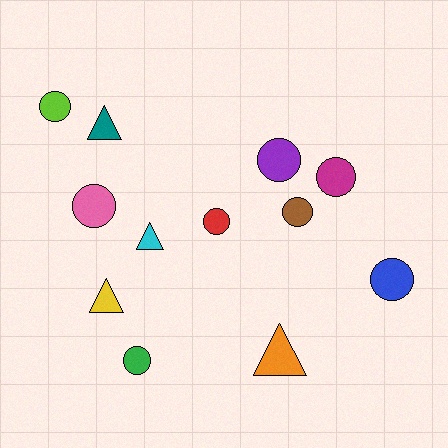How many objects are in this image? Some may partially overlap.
There are 12 objects.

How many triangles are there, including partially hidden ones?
There are 4 triangles.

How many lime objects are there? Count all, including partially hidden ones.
There is 1 lime object.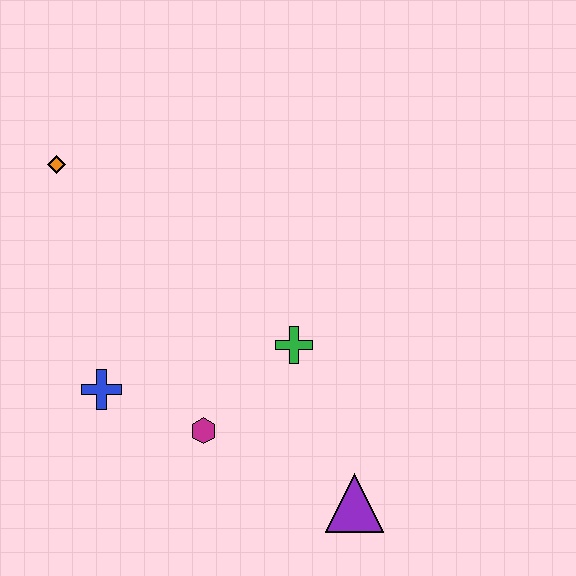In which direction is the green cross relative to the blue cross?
The green cross is to the right of the blue cross.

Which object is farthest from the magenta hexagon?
The orange diamond is farthest from the magenta hexagon.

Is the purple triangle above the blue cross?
No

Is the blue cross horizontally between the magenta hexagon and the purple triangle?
No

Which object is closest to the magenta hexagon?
The blue cross is closest to the magenta hexagon.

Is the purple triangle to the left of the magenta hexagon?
No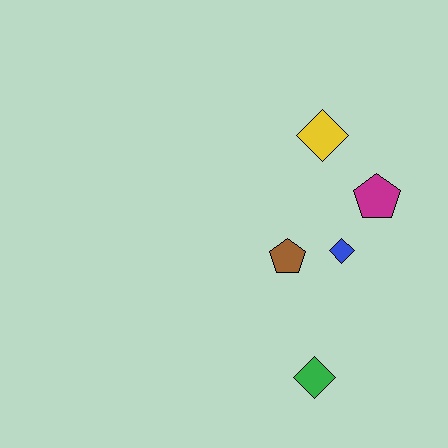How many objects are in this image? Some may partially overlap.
There are 5 objects.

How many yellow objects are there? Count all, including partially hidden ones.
There is 1 yellow object.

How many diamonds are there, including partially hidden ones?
There are 3 diamonds.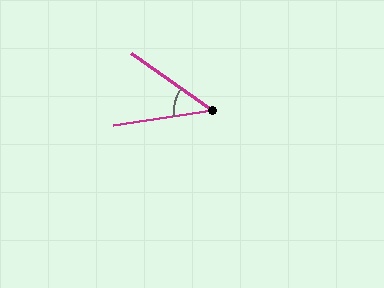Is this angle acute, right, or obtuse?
It is acute.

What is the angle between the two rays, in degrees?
Approximately 44 degrees.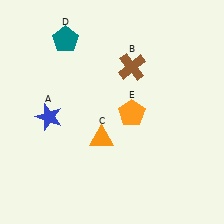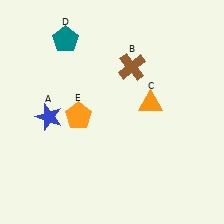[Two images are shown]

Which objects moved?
The objects that moved are: the orange triangle (C), the orange pentagon (E).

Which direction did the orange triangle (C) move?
The orange triangle (C) moved right.